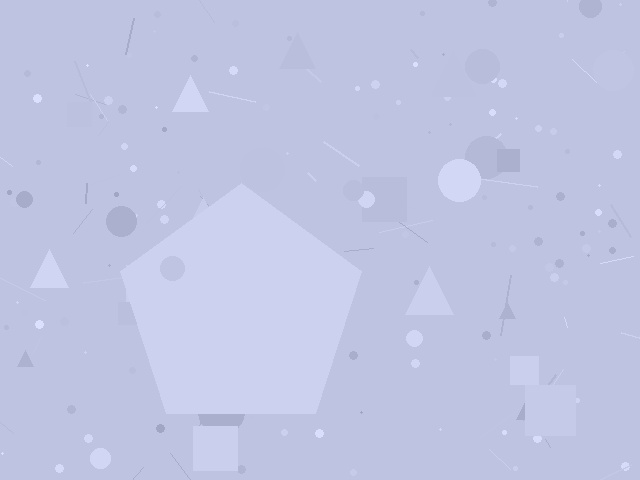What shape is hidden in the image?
A pentagon is hidden in the image.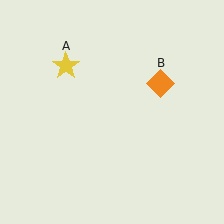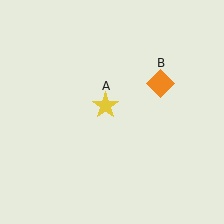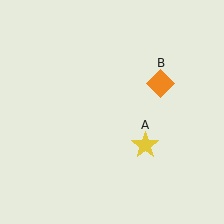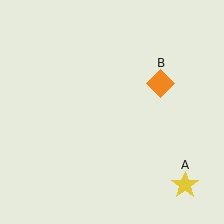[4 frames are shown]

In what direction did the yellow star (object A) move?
The yellow star (object A) moved down and to the right.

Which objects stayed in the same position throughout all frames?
Orange diamond (object B) remained stationary.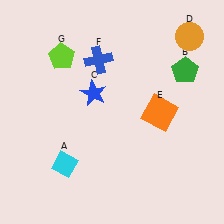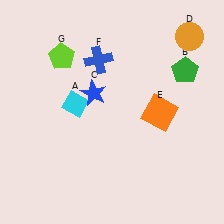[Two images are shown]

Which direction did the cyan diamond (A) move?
The cyan diamond (A) moved up.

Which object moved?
The cyan diamond (A) moved up.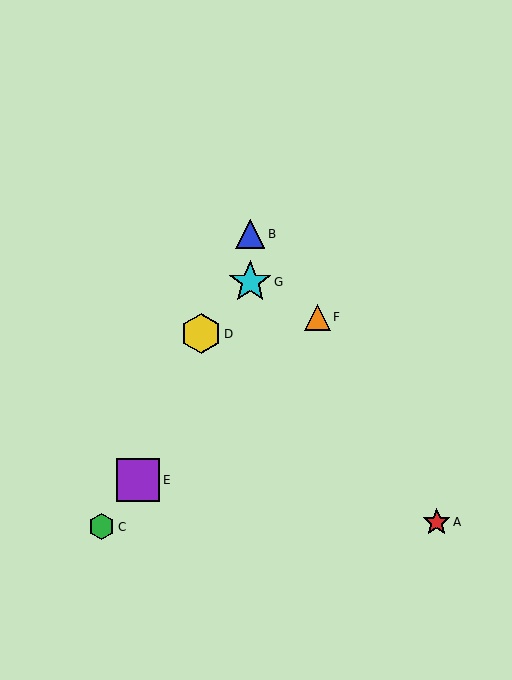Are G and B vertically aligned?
Yes, both are at x≈250.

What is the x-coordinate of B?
Object B is at x≈250.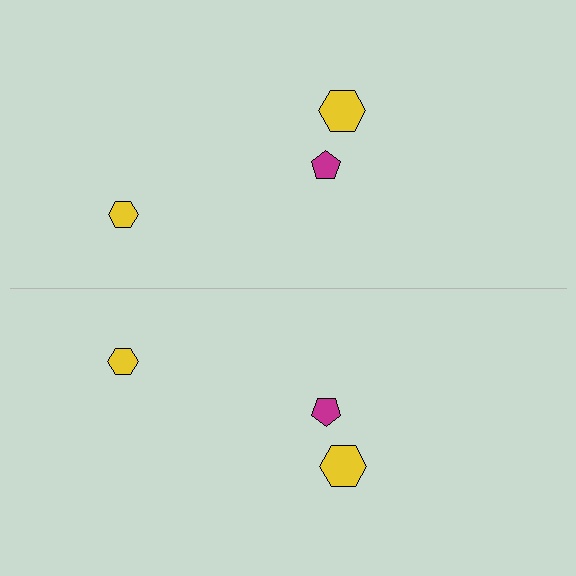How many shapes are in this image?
There are 6 shapes in this image.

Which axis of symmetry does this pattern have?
The pattern has a horizontal axis of symmetry running through the center of the image.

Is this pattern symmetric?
Yes, this pattern has bilateral (reflection) symmetry.